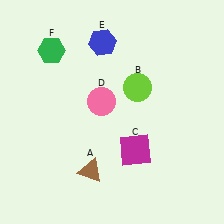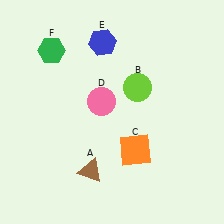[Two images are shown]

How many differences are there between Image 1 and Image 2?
There is 1 difference between the two images.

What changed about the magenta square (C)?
In Image 1, C is magenta. In Image 2, it changed to orange.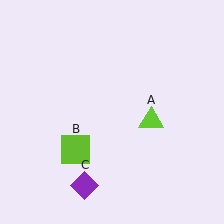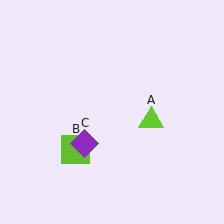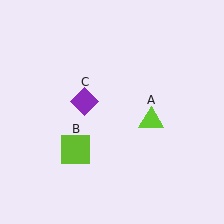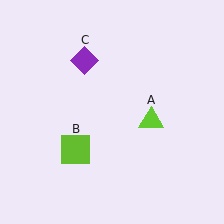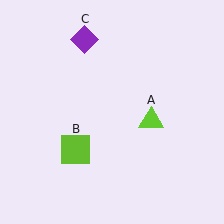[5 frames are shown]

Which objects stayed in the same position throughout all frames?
Lime triangle (object A) and lime square (object B) remained stationary.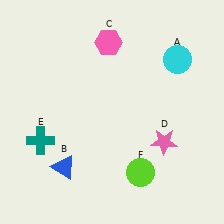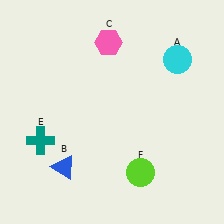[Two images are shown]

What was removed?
The pink star (D) was removed in Image 2.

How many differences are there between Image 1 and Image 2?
There is 1 difference between the two images.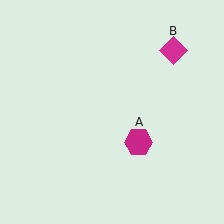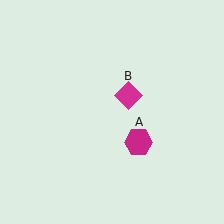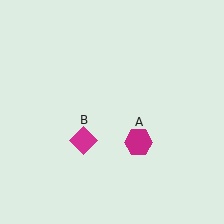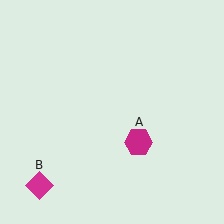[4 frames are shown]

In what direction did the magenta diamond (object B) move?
The magenta diamond (object B) moved down and to the left.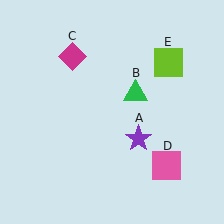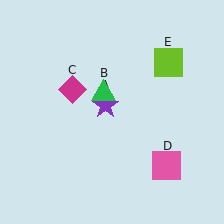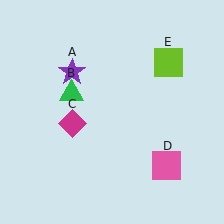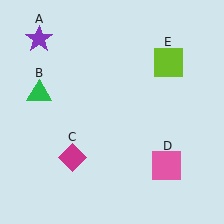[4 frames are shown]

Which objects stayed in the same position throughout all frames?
Pink square (object D) and lime square (object E) remained stationary.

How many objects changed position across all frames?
3 objects changed position: purple star (object A), green triangle (object B), magenta diamond (object C).